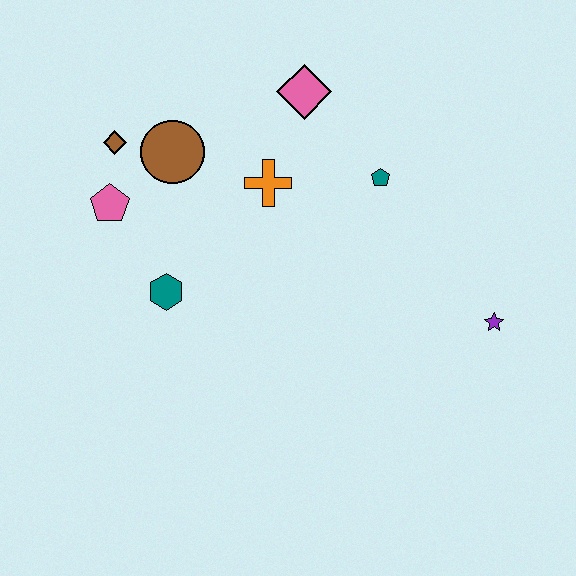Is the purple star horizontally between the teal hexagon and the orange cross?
No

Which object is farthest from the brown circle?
The purple star is farthest from the brown circle.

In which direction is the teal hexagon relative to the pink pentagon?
The teal hexagon is below the pink pentagon.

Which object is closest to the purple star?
The teal pentagon is closest to the purple star.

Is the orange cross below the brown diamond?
Yes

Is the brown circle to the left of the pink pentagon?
No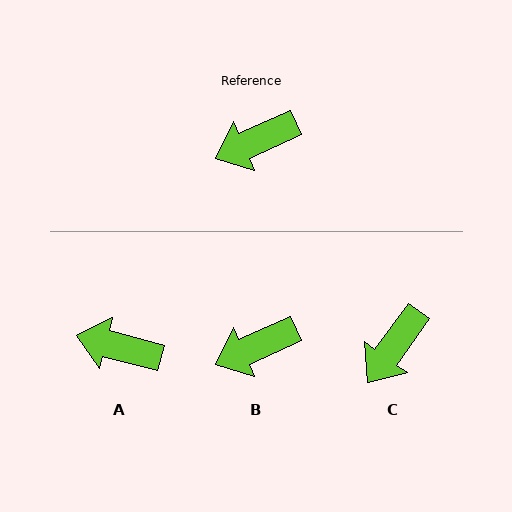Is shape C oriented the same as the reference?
No, it is off by about 30 degrees.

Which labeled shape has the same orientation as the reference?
B.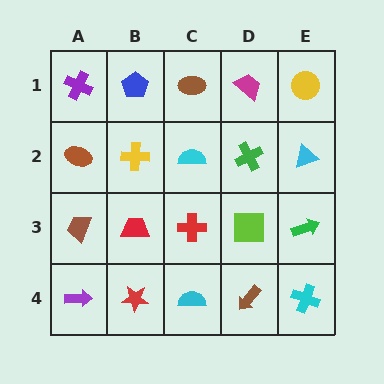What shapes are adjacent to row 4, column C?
A red cross (row 3, column C), a red star (row 4, column B), a brown arrow (row 4, column D).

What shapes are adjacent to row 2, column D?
A magenta trapezoid (row 1, column D), a lime square (row 3, column D), a cyan semicircle (row 2, column C), a cyan triangle (row 2, column E).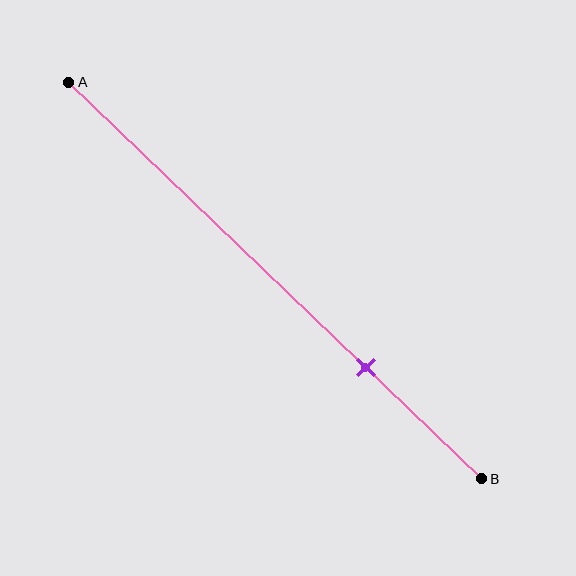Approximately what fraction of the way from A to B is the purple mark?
The purple mark is approximately 70% of the way from A to B.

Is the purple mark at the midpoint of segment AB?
No, the mark is at about 70% from A, not at the 50% midpoint.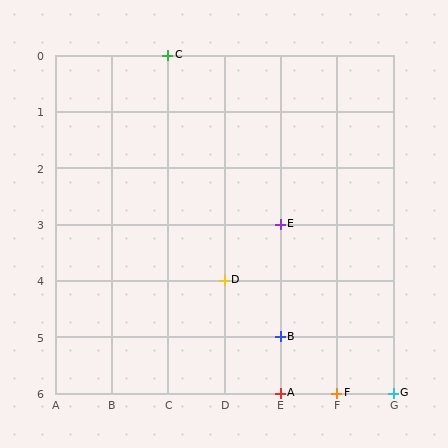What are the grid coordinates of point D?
Point D is at grid coordinates (D, 4).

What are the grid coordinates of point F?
Point F is at grid coordinates (F, 6).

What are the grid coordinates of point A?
Point A is at grid coordinates (E, 6).